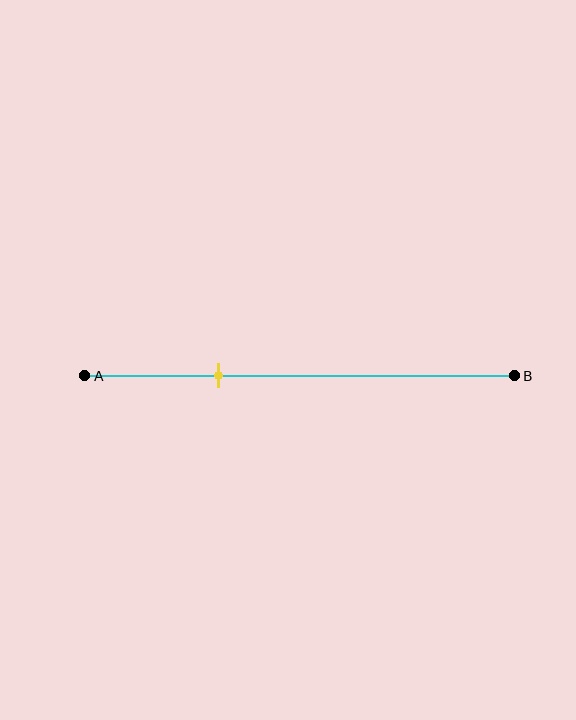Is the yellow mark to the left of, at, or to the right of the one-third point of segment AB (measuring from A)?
The yellow mark is approximately at the one-third point of segment AB.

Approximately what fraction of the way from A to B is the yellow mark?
The yellow mark is approximately 30% of the way from A to B.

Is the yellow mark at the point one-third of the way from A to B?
Yes, the mark is approximately at the one-third point.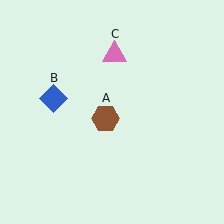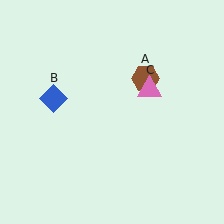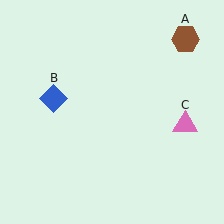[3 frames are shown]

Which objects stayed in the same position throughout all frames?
Blue diamond (object B) remained stationary.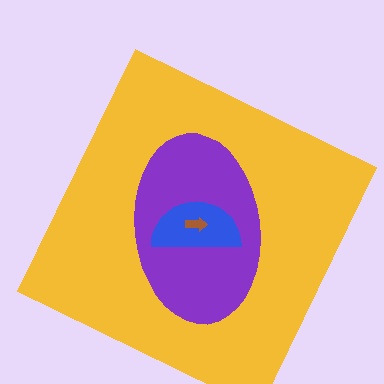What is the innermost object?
The brown arrow.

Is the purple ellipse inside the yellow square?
Yes.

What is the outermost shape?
The yellow square.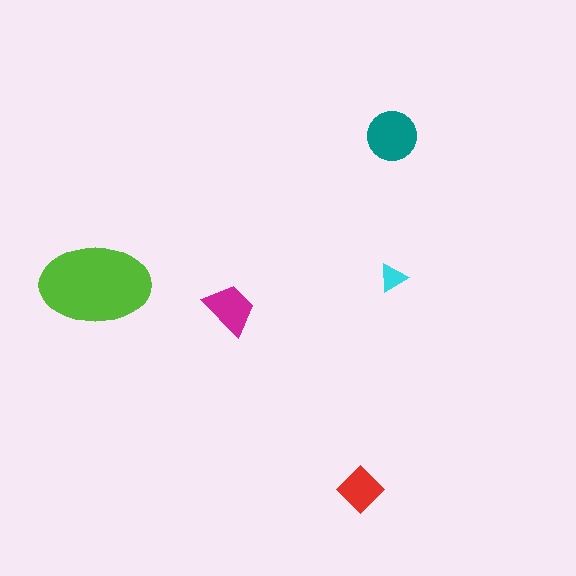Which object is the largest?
The lime ellipse.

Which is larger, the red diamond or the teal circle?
The teal circle.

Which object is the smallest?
The cyan triangle.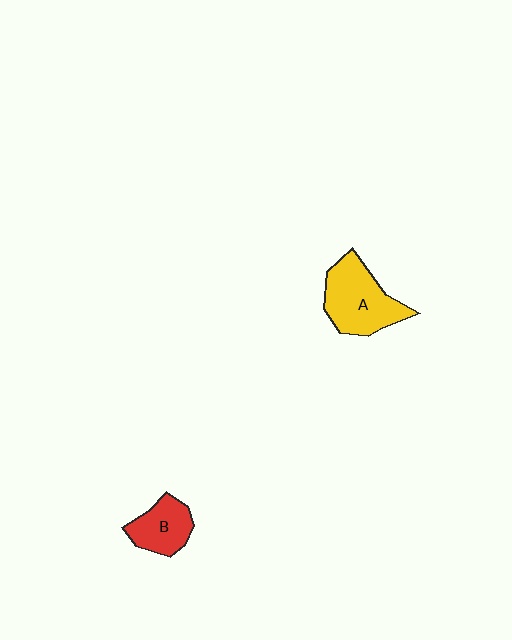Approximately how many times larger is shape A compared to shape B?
Approximately 1.6 times.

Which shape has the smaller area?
Shape B (red).